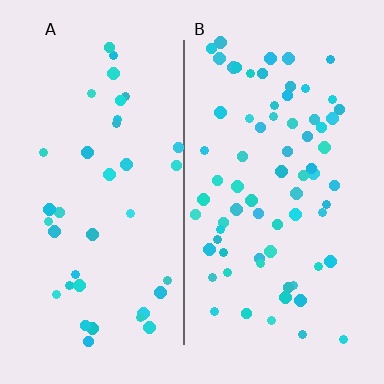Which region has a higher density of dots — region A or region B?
B (the right).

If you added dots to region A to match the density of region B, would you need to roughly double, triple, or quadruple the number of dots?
Approximately double.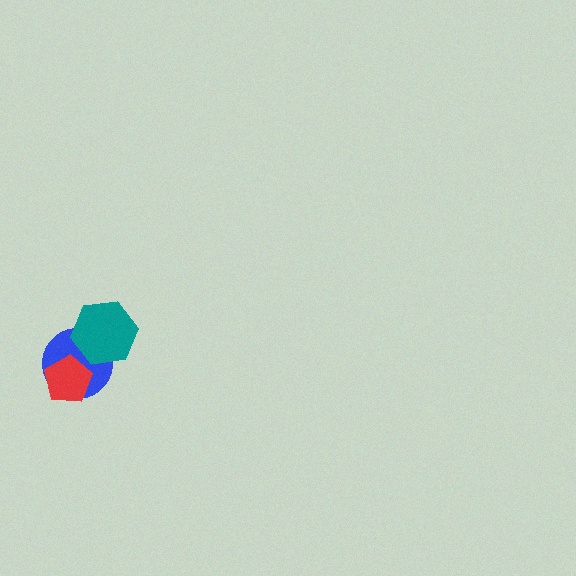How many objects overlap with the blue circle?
2 objects overlap with the blue circle.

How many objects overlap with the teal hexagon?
1 object overlaps with the teal hexagon.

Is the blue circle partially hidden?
Yes, it is partially covered by another shape.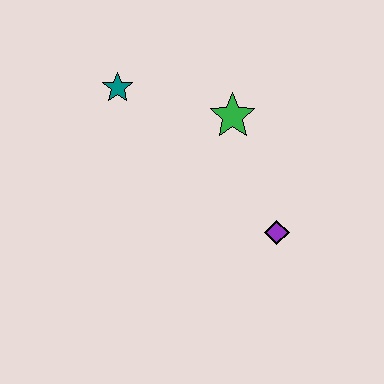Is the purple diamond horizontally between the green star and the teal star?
No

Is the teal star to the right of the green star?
No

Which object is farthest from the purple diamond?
The teal star is farthest from the purple diamond.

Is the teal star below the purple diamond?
No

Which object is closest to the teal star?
The green star is closest to the teal star.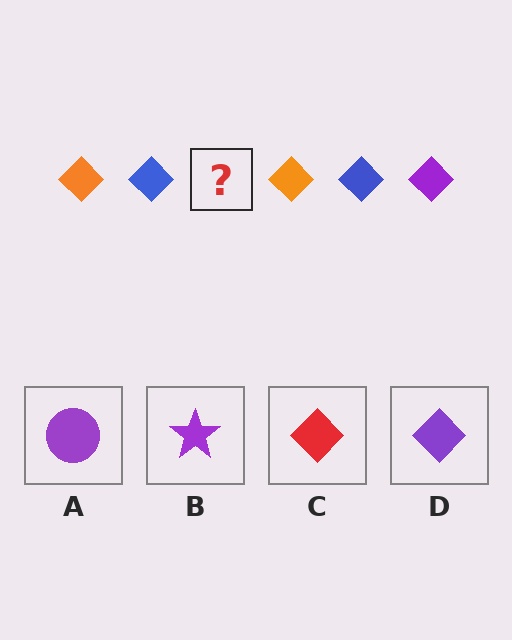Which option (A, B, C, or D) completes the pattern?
D.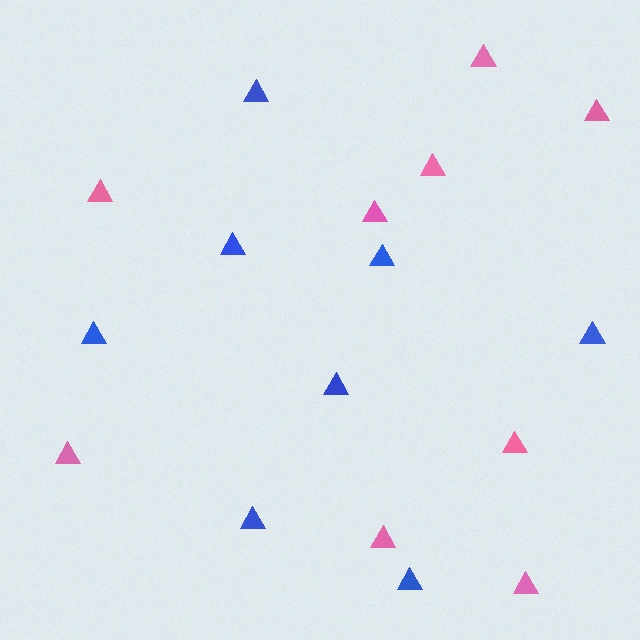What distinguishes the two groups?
There are 2 groups: one group of pink triangles (9) and one group of blue triangles (8).